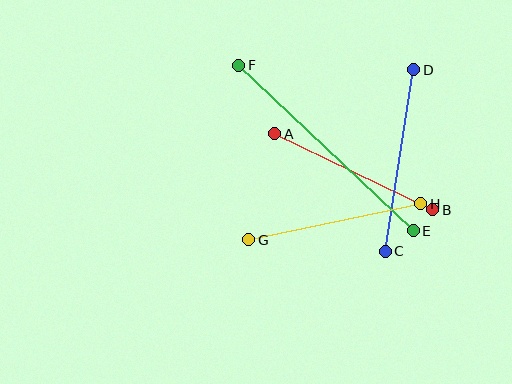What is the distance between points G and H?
The distance is approximately 176 pixels.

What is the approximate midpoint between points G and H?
The midpoint is at approximately (335, 222) pixels.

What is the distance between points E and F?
The distance is approximately 241 pixels.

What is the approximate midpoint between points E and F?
The midpoint is at approximately (326, 148) pixels.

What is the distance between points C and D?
The distance is approximately 184 pixels.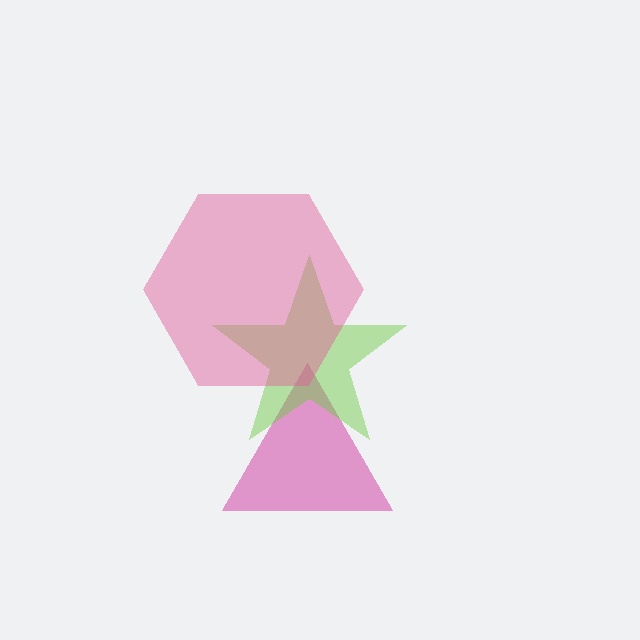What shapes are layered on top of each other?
The layered shapes are: a magenta triangle, a lime star, a pink hexagon.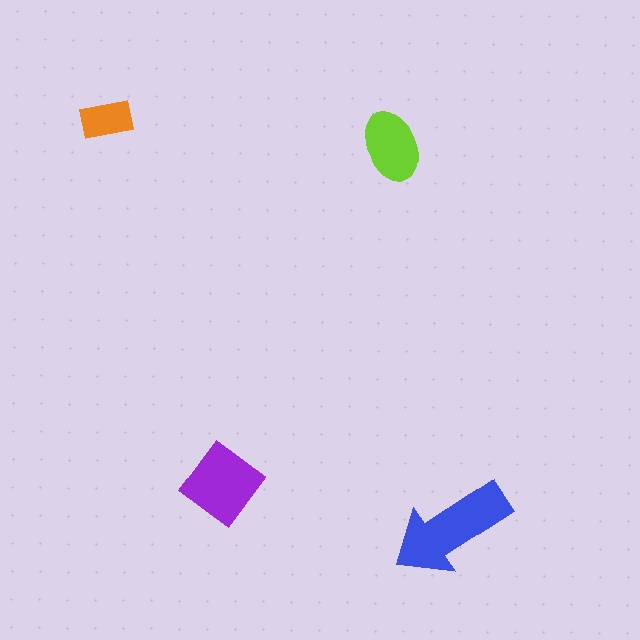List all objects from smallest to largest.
The orange rectangle, the lime ellipse, the purple diamond, the blue arrow.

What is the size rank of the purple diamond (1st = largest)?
2nd.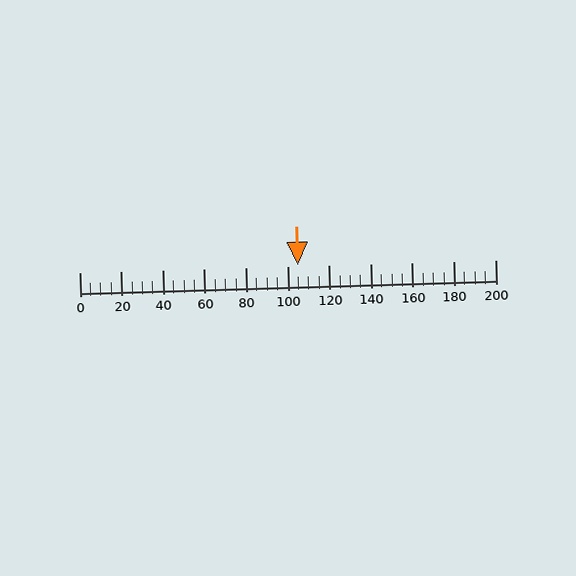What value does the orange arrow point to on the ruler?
The orange arrow points to approximately 105.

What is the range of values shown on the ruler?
The ruler shows values from 0 to 200.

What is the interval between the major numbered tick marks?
The major tick marks are spaced 20 units apart.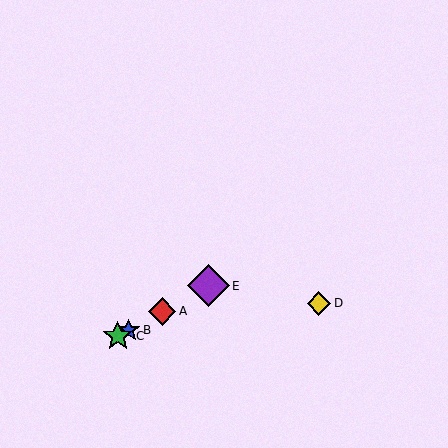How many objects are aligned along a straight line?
4 objects (A, B, C, E) are aligned along a straight line.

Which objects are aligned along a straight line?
Objects A, B, C, E are aligned along a straight line.